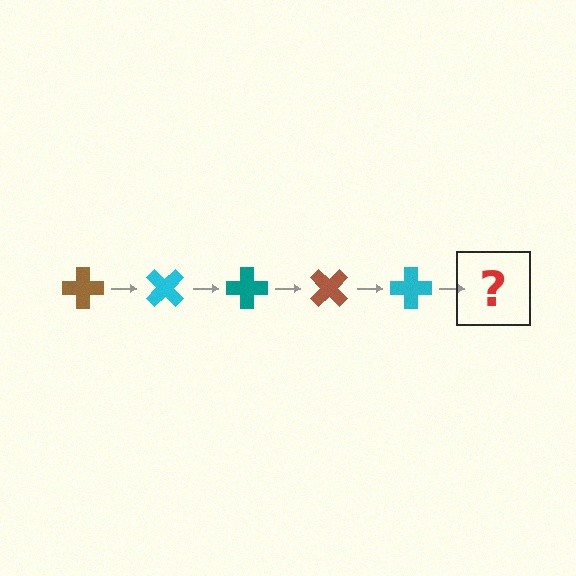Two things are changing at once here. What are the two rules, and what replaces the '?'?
The two rules are that it rotates 45 degrees each step and the color cycles through brown, cyan, and teal. The '?' should be a teal cross, rotated 225 degrees from the start.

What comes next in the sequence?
The next element should be a teal cross, rotated 225 degrees from the start.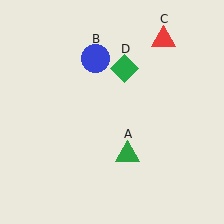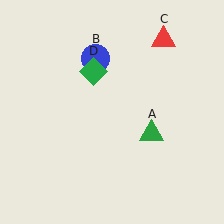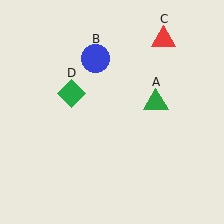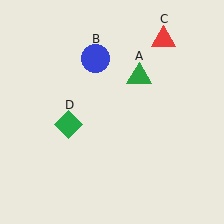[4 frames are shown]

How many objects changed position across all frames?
2 objects changed position: green triangle (object A), green diamond (object D).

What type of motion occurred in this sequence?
The green triangle (object A), green diamond (object D) rotated counterclockwise around the center of the scene.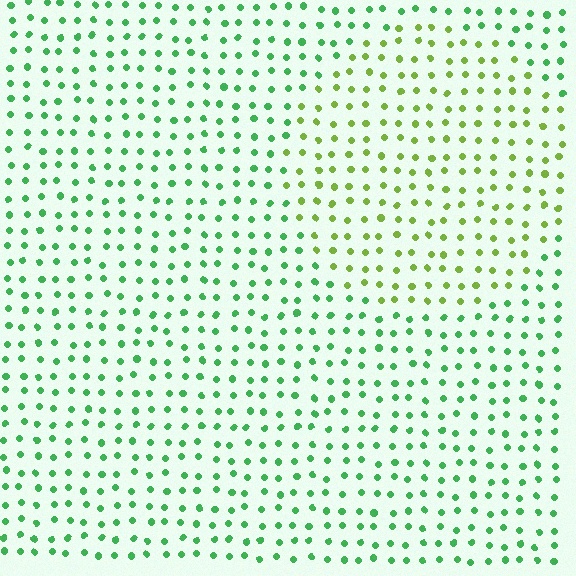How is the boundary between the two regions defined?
The boundary is defined purely by a slight shift in hue (about 41 degrees). Spacing, size, and orientation are identical on both sides.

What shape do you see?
I see a circle.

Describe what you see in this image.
The image is filled with small green elements in a uniform arrangement. A circle-shaped region is visible where the elements are tinted to a slightly different hue, forming a subtle color boundary.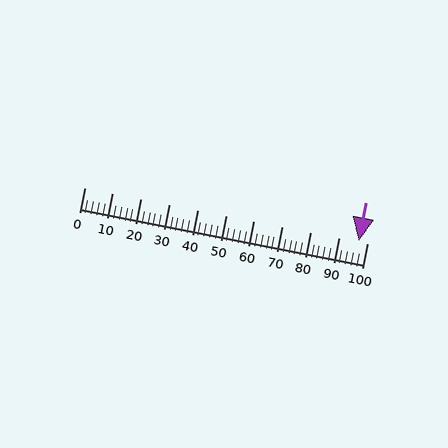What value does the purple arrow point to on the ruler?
The purple arrow points to approximately 97.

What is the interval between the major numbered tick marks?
The major tick marks are spaced 10 units apart.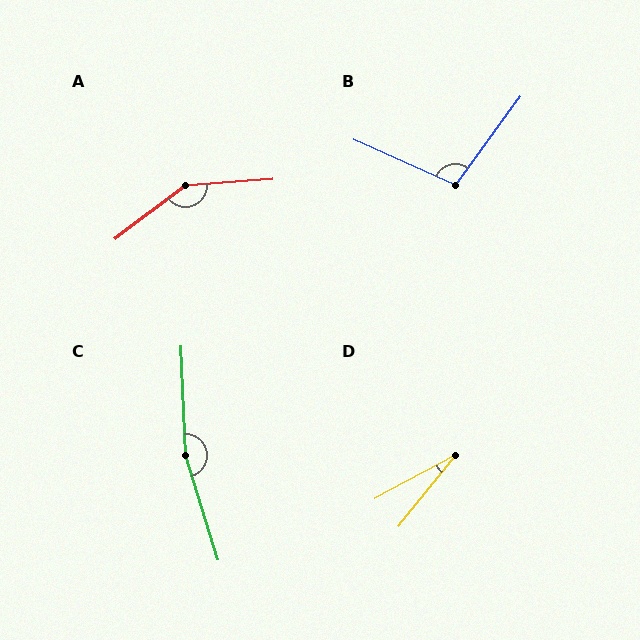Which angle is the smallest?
D, at approximately 23 degrees.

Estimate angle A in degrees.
Approximately 147 degrees.